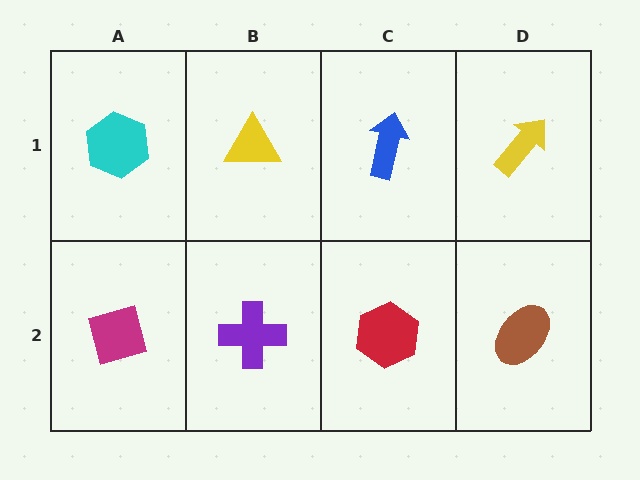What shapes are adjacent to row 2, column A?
A cyan hexagon (row 1, column A), a purple cross (row 2, column B).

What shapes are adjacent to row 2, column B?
A yellow triangle (row 1, column B), a magenta diamond (row 2, column A), a red hexagon (row 2, column C).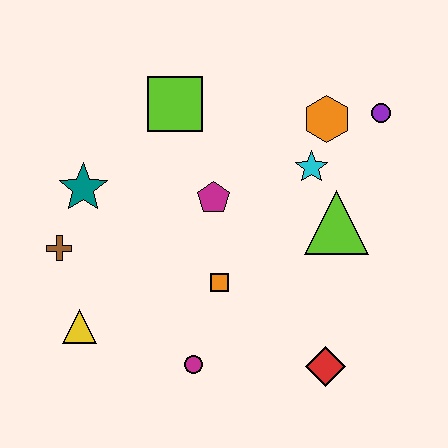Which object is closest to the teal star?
The brown cross is closest to the teal star.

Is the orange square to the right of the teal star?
Yes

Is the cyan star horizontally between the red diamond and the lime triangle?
No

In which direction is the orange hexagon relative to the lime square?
The orange hexagon is to the right of the lime square.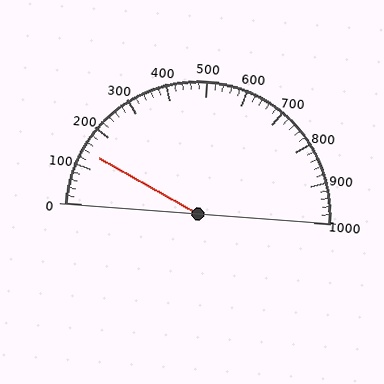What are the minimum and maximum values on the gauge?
The gauge ranges from 0 to 1000.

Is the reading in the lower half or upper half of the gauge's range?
The reading is in the lower half of the range (0 to 1000).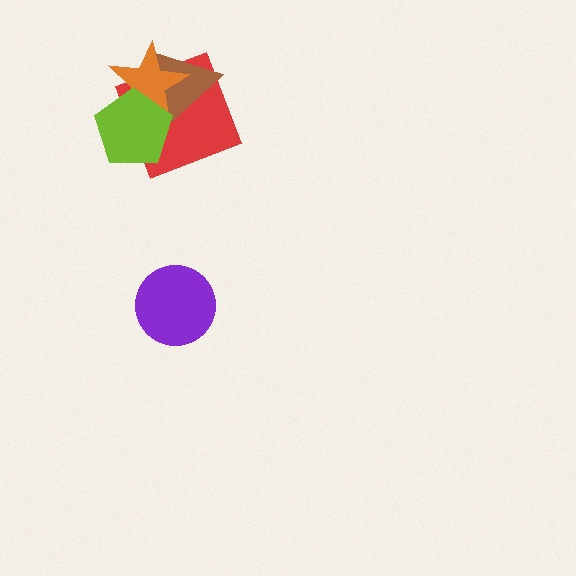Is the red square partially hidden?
Yes, it is partially covered by another shape.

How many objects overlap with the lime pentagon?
3 objects overlap with the lime pentagon.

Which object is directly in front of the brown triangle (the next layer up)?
The orange star is directly in front of the brown triangle.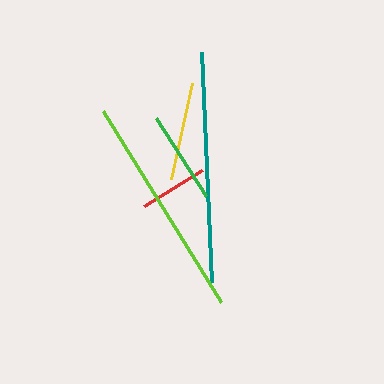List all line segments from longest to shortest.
From longest to shortest: teal, lime, yellow, green, red.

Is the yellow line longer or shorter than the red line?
The yellow line is longer than the red line.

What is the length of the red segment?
The red segment is approximately 69 pixels long.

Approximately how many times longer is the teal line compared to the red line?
The teal line is approximately 3.4 times the length of the red line.